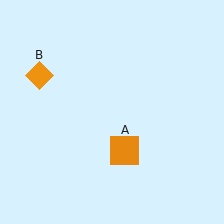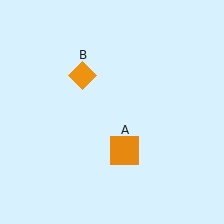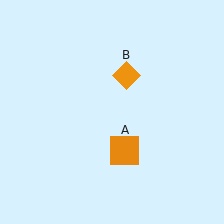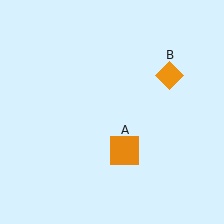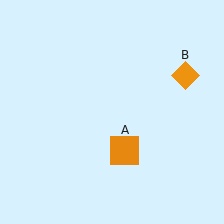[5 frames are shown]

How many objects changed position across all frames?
1 object changed position: orange diamond (object B).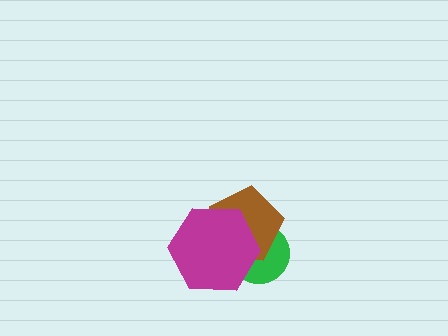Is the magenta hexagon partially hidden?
No, no other shape covers it.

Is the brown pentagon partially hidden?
Yes, it is partially covered by another shape.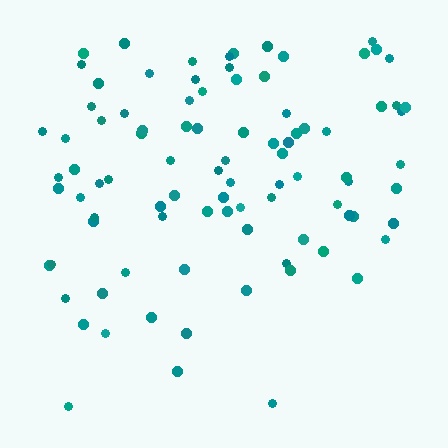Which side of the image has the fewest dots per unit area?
The bottom.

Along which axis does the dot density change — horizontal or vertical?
Vertical.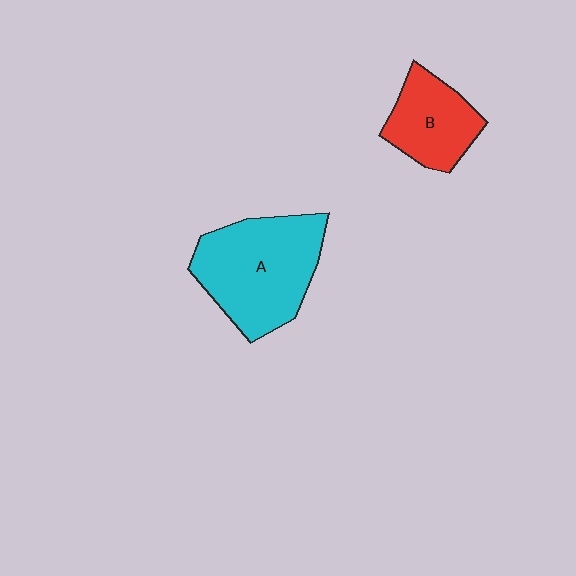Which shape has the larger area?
Shape A (cyan).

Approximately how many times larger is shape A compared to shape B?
Approximately 1.7 times.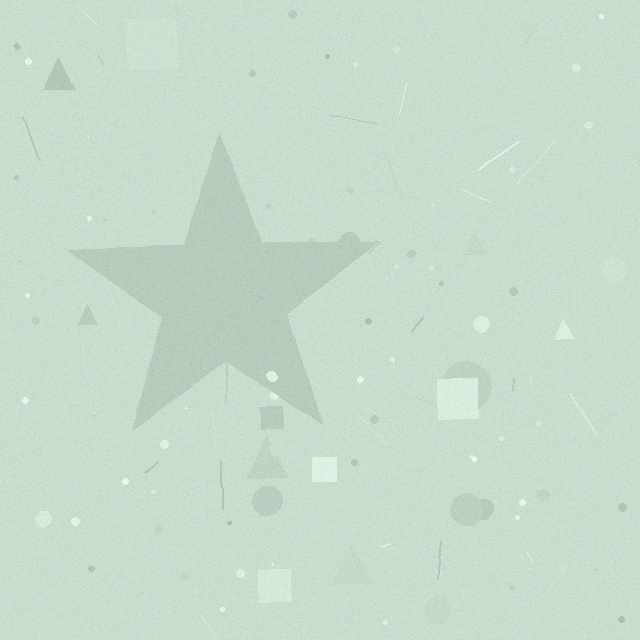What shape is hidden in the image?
A star is hidden in the image.